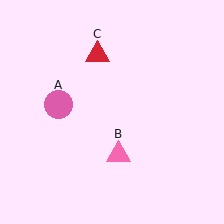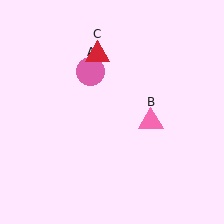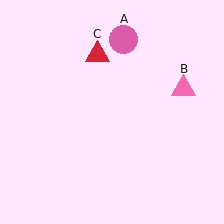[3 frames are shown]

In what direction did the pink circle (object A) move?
The pink circle (object A) moved up and to the right.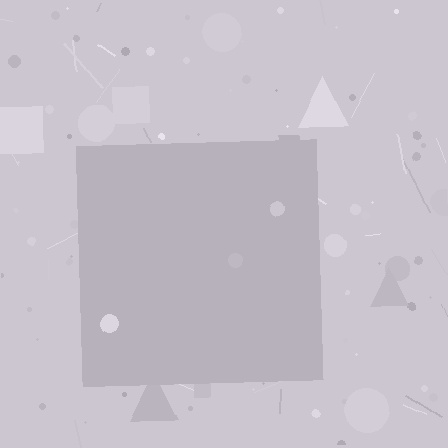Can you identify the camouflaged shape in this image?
The camouflaged shape is a square.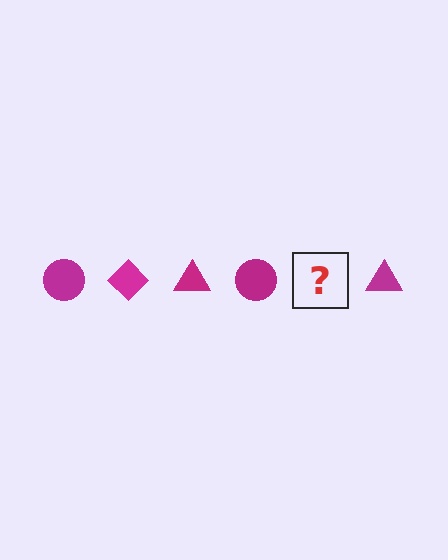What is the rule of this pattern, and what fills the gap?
The rule is that the pattern cycles through circle, diamond, triangle shapes in magenta. The gap should be filled with a magenta diamond.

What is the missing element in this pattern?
The missing element is a magenta diamond.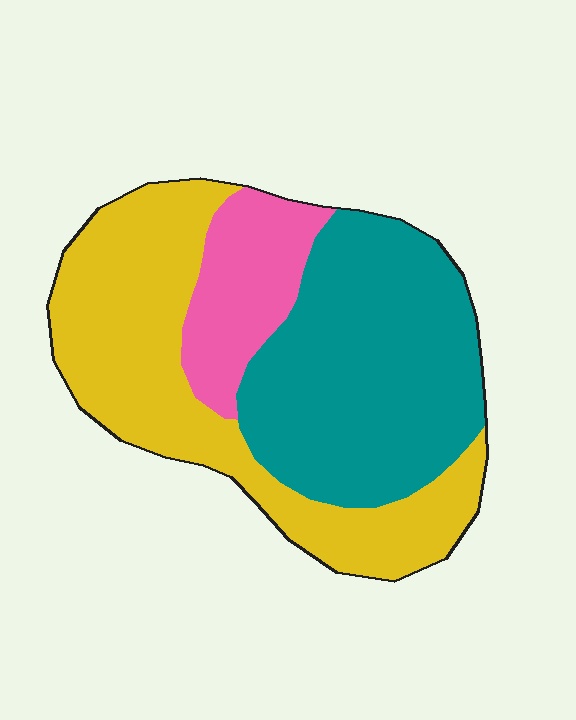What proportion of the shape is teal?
Teal takes up about two fifths (2/5) of the shape.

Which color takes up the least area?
Pink, at roughly 15%.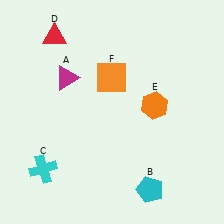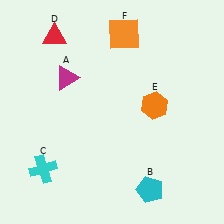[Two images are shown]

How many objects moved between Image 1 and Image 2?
1 object moved between the two images.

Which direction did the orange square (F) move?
The orange square (F) moved up.